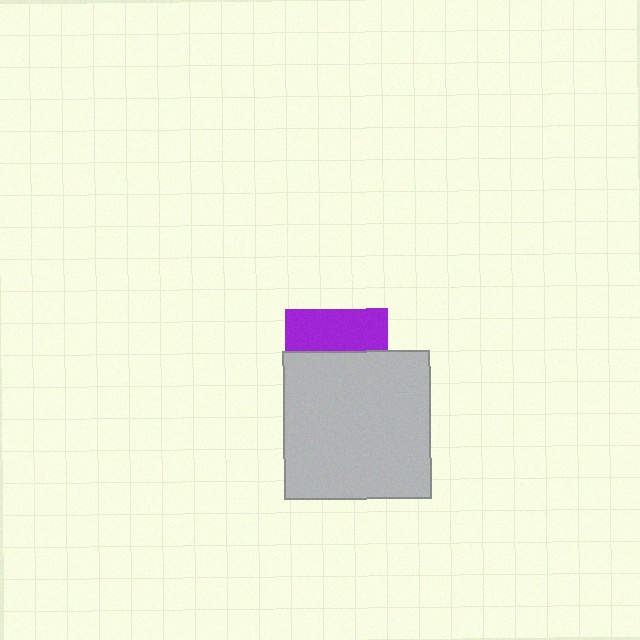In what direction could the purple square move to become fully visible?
The purple square could move up. That would shift it out from behind the light gray square entirely.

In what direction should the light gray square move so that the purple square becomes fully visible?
The light gray square should move down. That is the shortest direction to clear the overlap and leave the purple square fully visible.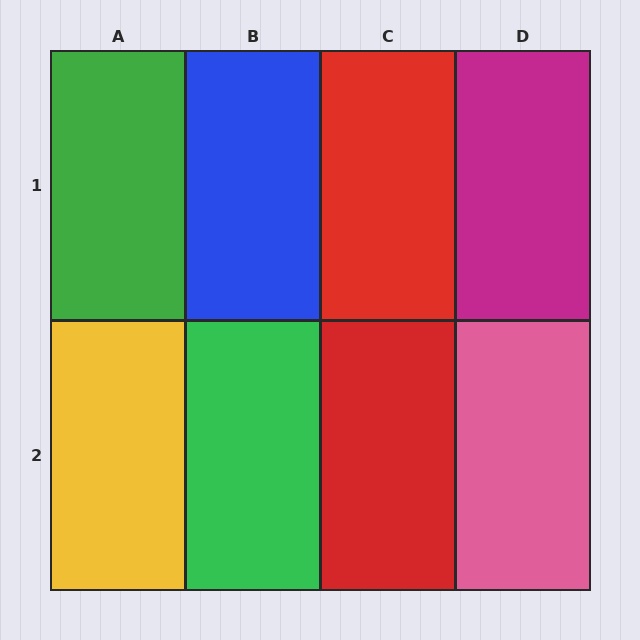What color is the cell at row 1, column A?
Green.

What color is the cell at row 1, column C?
Red.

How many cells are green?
2 cells are green.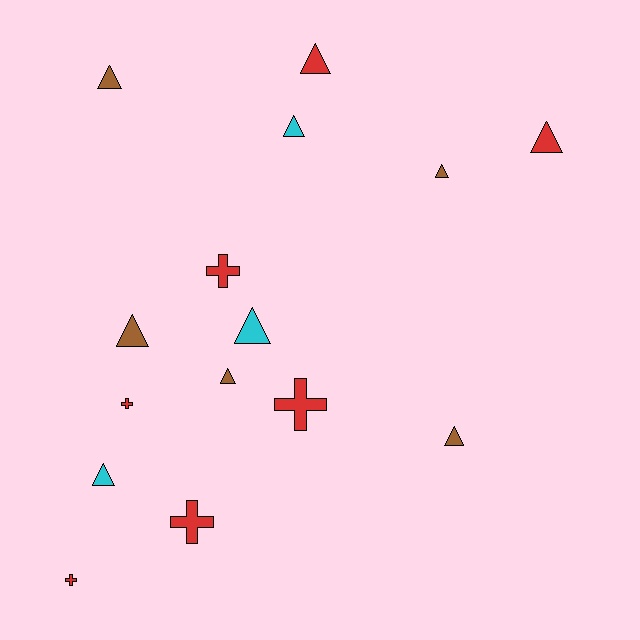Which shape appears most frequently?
Triangle, with 10 objects.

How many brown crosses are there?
There are no brown crosses.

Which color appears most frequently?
Red, with 7 objects.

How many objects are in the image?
There are 15 objects.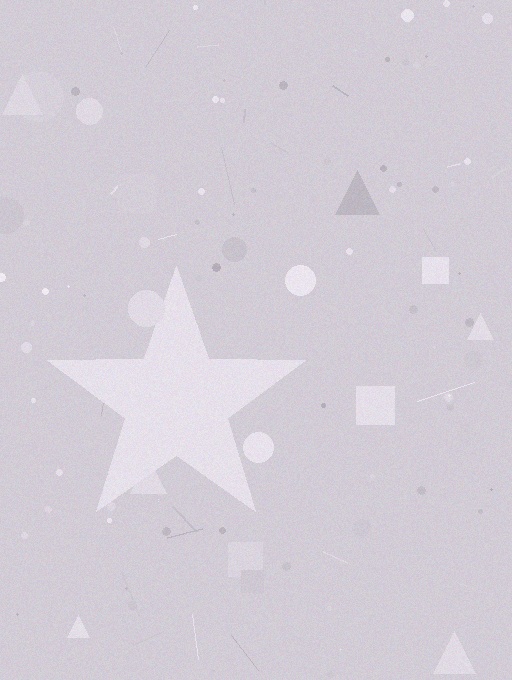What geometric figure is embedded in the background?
A star is embedded in the background.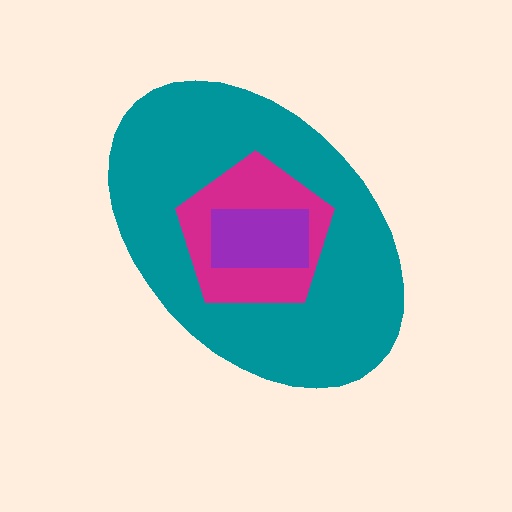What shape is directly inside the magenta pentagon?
The purple rectangle.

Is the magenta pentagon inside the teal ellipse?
Yes.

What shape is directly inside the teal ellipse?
The magenta pentagon.